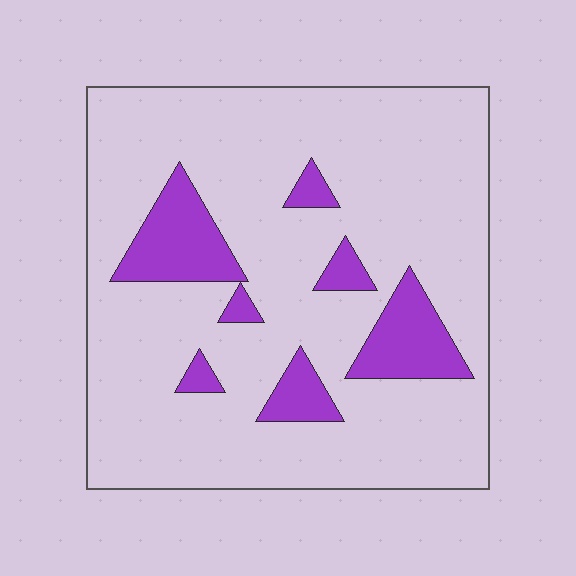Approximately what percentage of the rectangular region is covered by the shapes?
Approximately 15%.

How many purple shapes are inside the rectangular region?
7.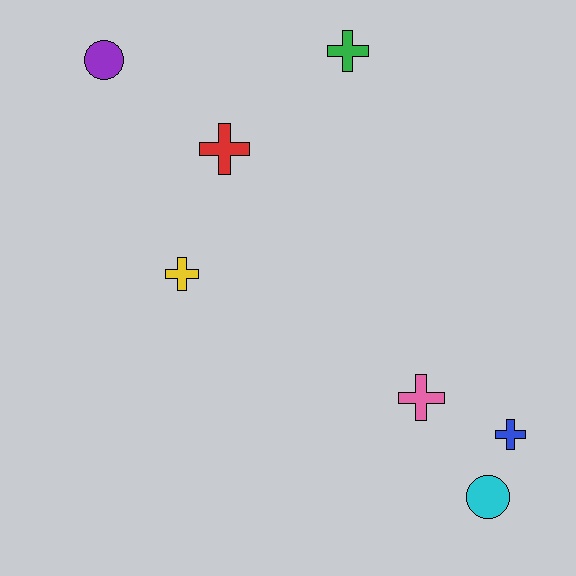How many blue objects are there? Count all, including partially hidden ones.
There is 1 blue object.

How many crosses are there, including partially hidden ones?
There are 5 crosses.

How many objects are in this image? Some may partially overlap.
There are 7 objects.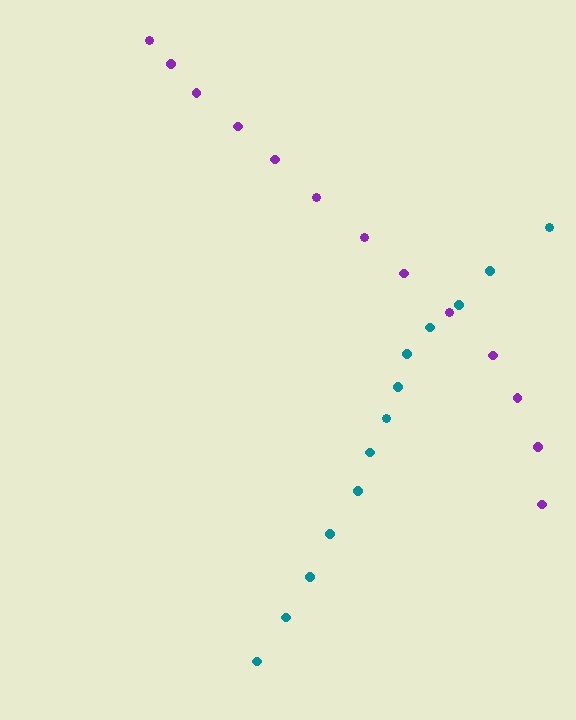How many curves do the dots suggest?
There are 2 distinct paths.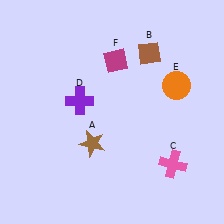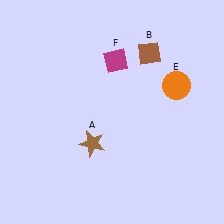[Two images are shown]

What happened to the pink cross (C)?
The pink cross (C) was removed in Image 2. It was in the bottom-right area of Image 1.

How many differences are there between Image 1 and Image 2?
There are 2 differences between the two images.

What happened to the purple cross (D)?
The purple cross (D) was removed in Image 2. It was in the top-left area of Image 1.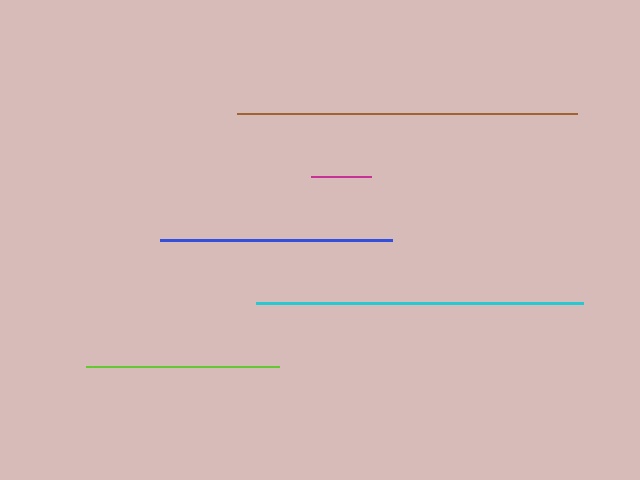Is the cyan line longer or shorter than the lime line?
The cyan line is longer than the lime line.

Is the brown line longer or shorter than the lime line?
The brown line is longer than the lime line.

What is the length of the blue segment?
The blue segment is approximately 233 pixels long.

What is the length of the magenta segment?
The magenta segment is approximately 60 pixels long.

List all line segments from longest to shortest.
From longest to shortest: brown, cyan, blue, lime, magenta.